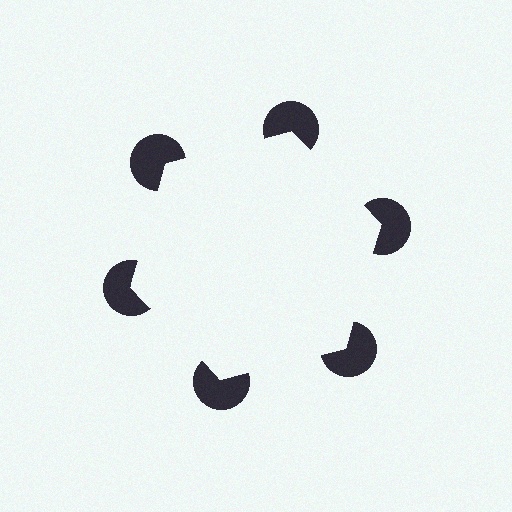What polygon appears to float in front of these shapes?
An illusory hexagon — its edges are inferred from the aligned wedge cuts in the pac-man discs, not physically drawn.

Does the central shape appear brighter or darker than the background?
It typically appears slightly brighter than the background, even though no actual brightness change is drawn.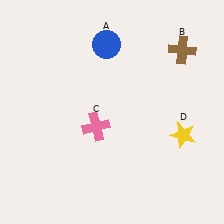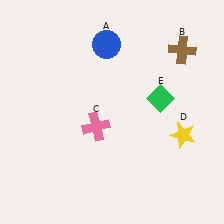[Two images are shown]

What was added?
A green diamond (E) was added in Image 2.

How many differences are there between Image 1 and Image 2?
There is 1 difference between the two images.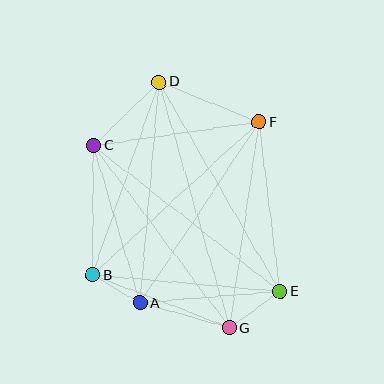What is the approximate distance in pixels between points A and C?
The distance between A and C is approximately 164 pixels.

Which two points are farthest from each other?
Points D and G are farthest from each other.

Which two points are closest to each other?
Points A and B are closest to each other.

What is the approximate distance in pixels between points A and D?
The distance between A and D is approximately 222 pixels.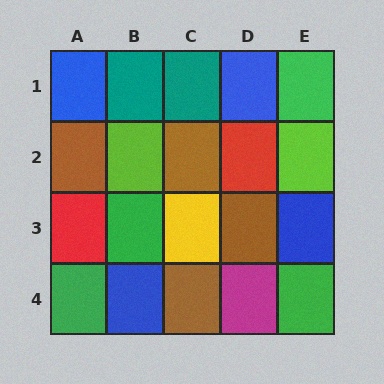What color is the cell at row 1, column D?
Blue.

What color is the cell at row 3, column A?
Red.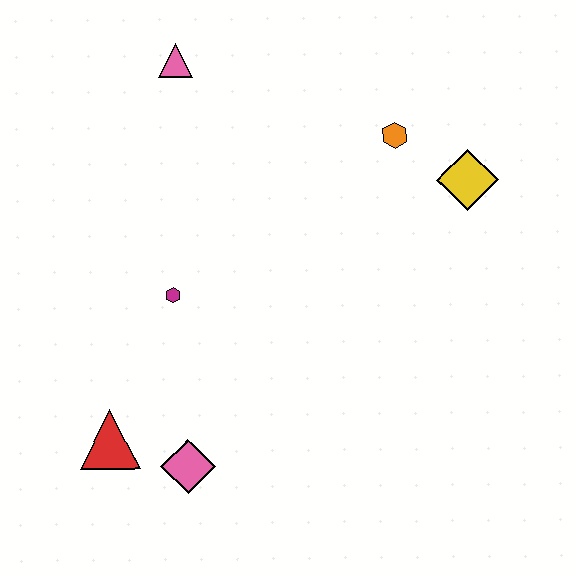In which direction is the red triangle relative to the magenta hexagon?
The red triangle is below the magenta hexagon.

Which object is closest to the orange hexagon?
The yellow diamond is closest to the orange hexagon.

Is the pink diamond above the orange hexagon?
No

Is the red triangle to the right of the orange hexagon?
No